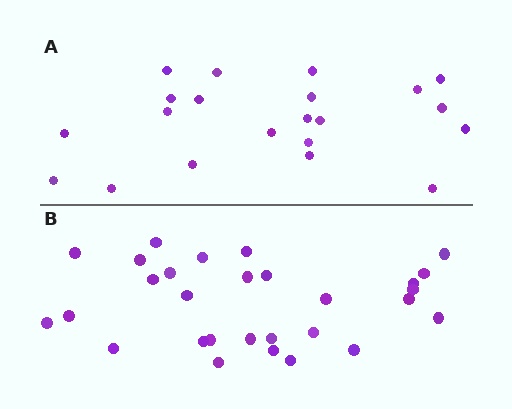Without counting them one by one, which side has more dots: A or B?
Region B (the bottom region) has more dots.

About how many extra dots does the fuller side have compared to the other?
Region B has roughly 8 or so more dots than region A.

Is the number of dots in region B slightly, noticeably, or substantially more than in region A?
Region B has noticeably more, but not dramatically so. The ratio is roughly 1.4 to 1.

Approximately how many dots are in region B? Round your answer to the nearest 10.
About 30 dots. (The exact count is 29, which rounds to 30.)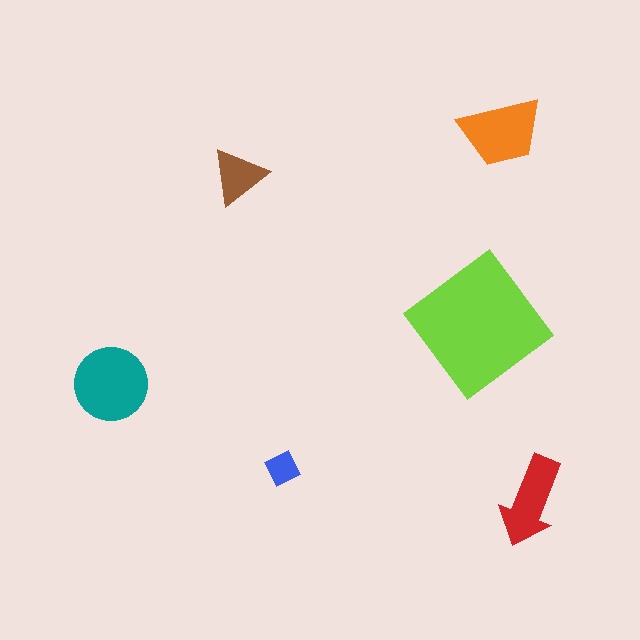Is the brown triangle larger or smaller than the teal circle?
Smaller.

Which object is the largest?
The lime diamond.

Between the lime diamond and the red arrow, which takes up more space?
The lime diamond.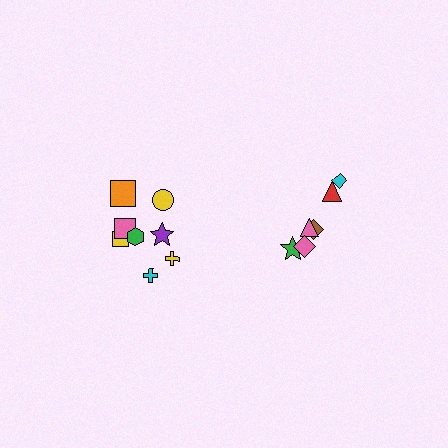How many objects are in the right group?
There are 6 objects.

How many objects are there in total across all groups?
There are 14 objects.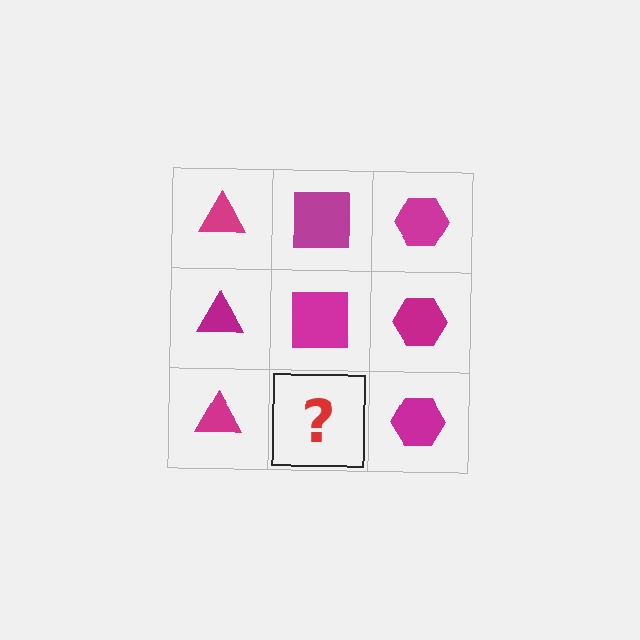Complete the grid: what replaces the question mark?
The question mark should be replaced with a magenta square.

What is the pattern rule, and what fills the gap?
The rule is that each column has a consistent shape. The gap should be filled with a magenta square.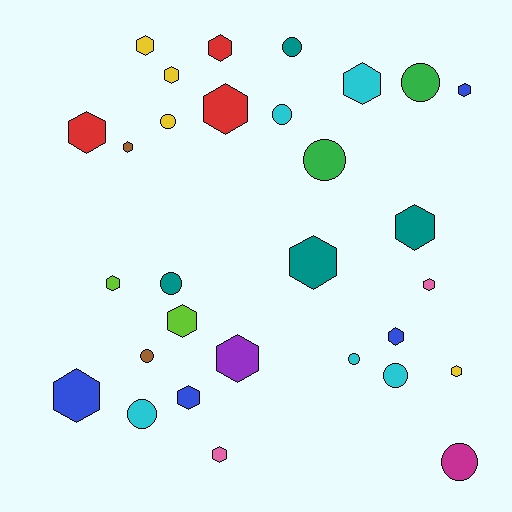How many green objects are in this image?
There are 2 green objects.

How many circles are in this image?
There are 11 circles.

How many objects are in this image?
There are 30 objects.